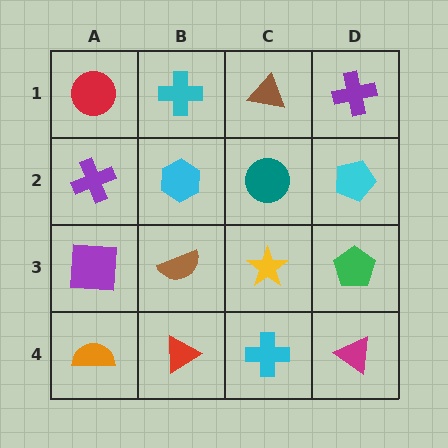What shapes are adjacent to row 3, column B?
A cyan hexagon (row 2, column B), a red triangle (row 4, column B), a purple square (row 3, column A), a yellow star (row 3, column C).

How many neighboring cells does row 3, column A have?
3.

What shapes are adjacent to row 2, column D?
A purple cross (row 1, column D), a green pentagon (row 3, column D), a teal circle (row 2, column C).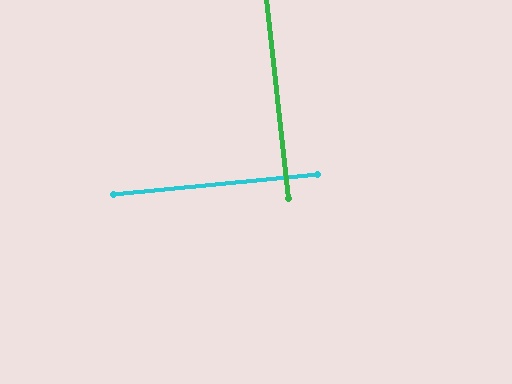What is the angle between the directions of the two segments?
Approximately 89 degrees.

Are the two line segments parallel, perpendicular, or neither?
Perpendicular — they meet at approximately 89°.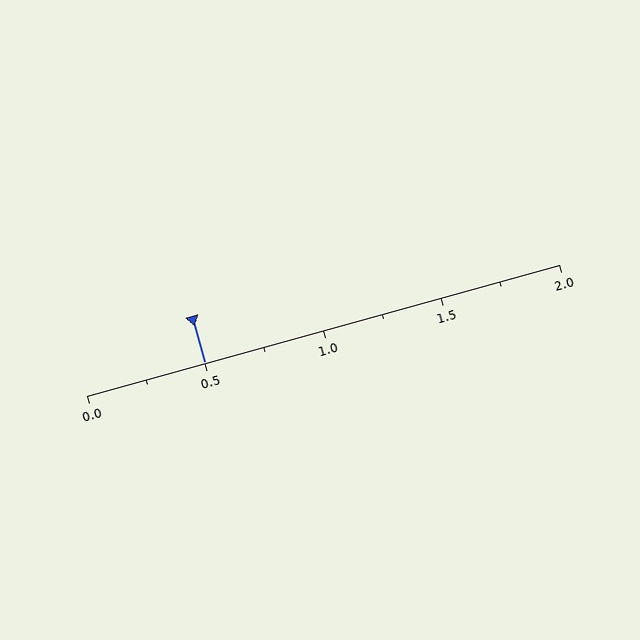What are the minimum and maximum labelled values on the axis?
The axis runs from 0.0 to 2.0.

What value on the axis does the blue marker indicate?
The marker indicates approximately 0.5.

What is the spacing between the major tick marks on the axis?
The major ticks are spaced 0.5 apart.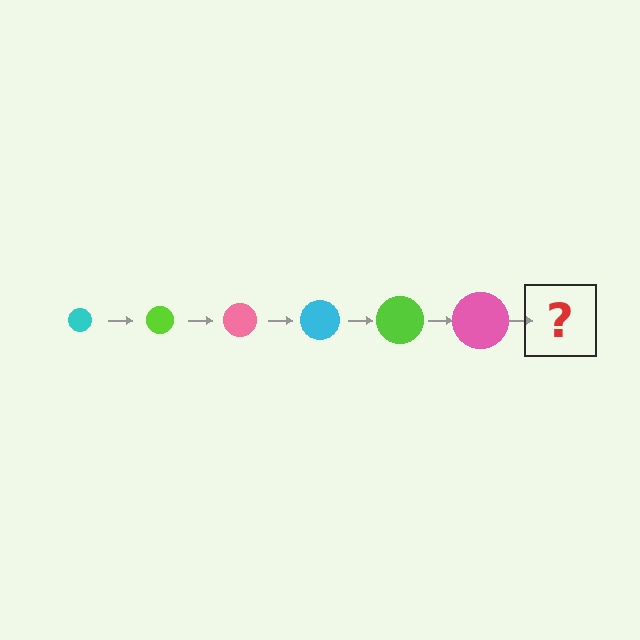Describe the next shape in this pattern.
It should be a cyan circle, larger than the previous one.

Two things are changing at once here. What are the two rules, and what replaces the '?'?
The two rules are that the circle grows larger each step and the color cycles through cyan, lime, and pink. The '?' should be a cyan circle, larger than the previous one.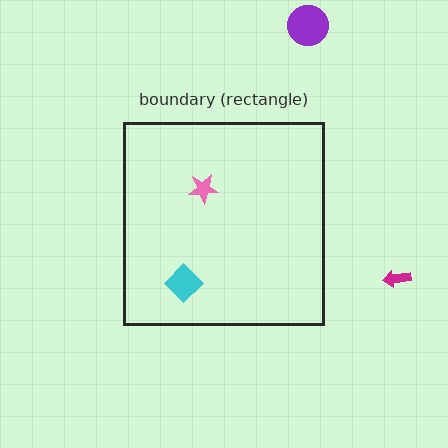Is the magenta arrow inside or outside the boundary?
Outside.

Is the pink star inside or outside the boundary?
Inside.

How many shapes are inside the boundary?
2 inside, 2 outside.